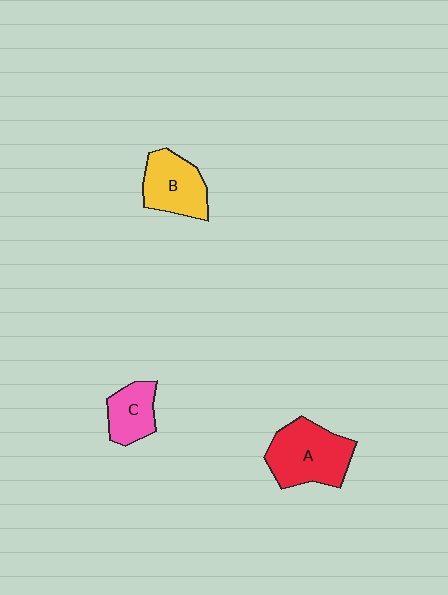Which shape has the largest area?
Shape A (red).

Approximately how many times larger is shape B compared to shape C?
Approximately 1.3 times.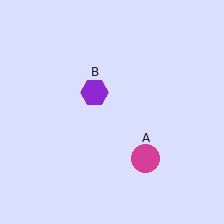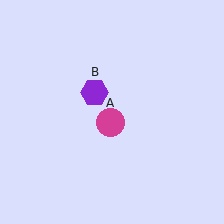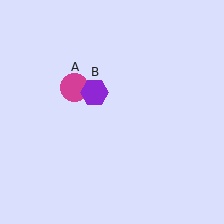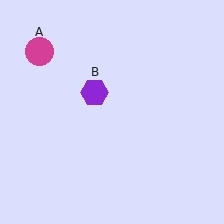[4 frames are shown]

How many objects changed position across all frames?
1 object changed position: magenta circle (object A).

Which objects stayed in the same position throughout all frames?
Purple hexagon (object B) remained stationary.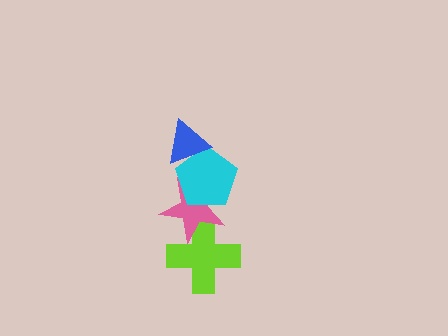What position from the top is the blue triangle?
The blue triangle is 1st from the top.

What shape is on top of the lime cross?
The pink star is on top of the lime cross.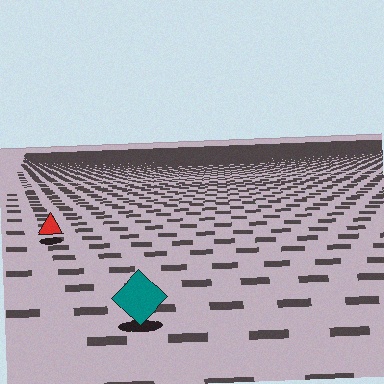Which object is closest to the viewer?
The teal diamond is closest. The texture marks near it are larger and more spread out.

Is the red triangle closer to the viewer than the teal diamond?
No. The teal diamond is closer — you can tell from the texture gradient: the ground texture is coarser near it.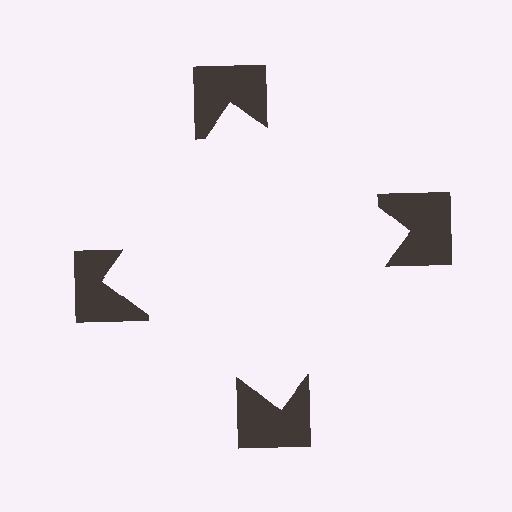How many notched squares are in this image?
There are 4 — one at each vertex of the illusory square.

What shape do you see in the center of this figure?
An illusory square — its edges are inferred from the aligned wedge cuts in the notched squares, not physically drawn.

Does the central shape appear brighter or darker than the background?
It typically appears slightly brighter than the background, even though no actual brightness change is drawn.